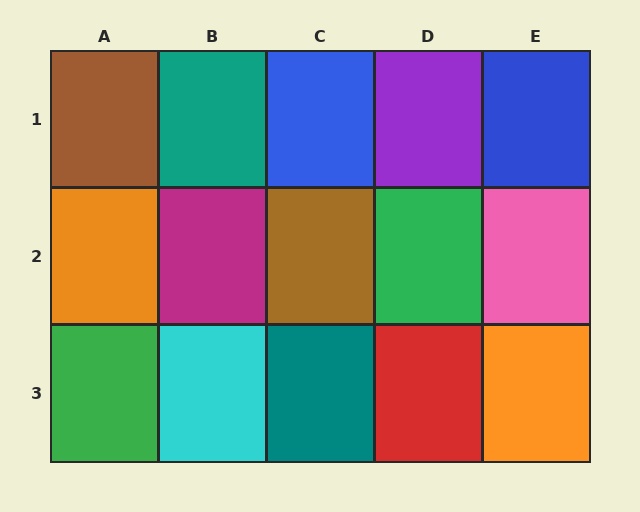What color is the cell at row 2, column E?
Pink.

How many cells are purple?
1 cell is purple.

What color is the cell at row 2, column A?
Orange.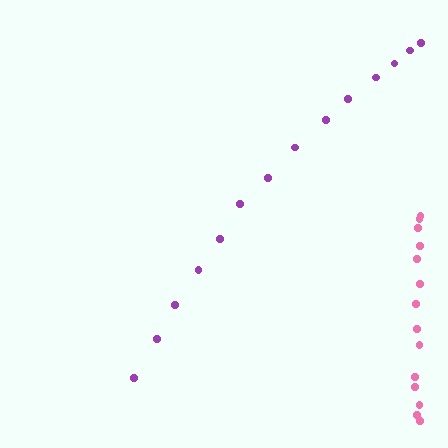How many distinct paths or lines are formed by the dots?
There are 2 distinct paths.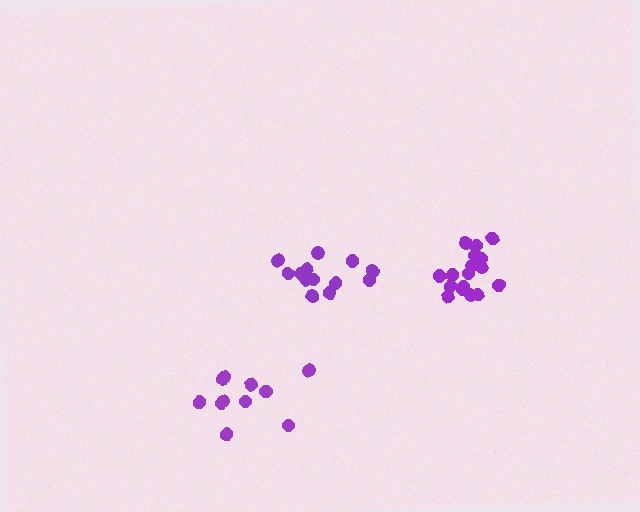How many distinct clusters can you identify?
There are 3 distinct clusters.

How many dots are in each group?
Group 1: 17 dots, Group 2: 11 dots, Group 3: 13 dots (41 total).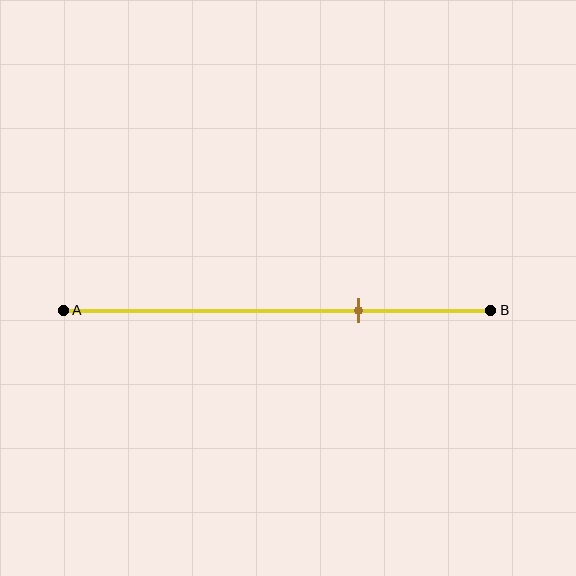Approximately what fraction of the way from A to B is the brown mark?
The brown mark is approximately 70% of the way from A to B.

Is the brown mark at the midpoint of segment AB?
No, the mark is at about 70% from A, not at the 50% midpoint.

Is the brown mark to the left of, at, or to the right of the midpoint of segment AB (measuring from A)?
The brown mark is to the right of the midpoint of segment AB.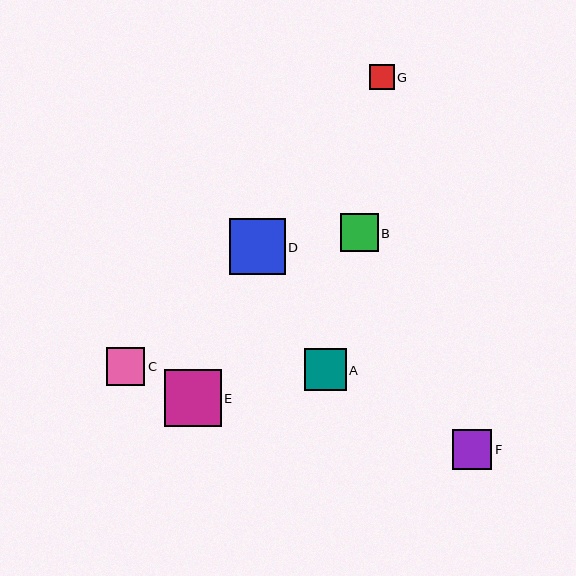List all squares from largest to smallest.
From largest to smallest: E, D, A, F, C, B, G.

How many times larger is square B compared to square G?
Square B is approximately 1.6 times the size of square G.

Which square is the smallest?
Square G is the smallest with a size of approximately 24 pixels.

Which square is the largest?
Square E is the largest with a size of approximately 57 pixels.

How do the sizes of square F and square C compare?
Square F and square C are approximately the same size.